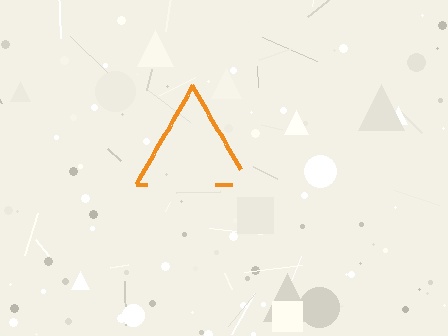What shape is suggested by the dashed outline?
The dashed outline suggests a triangle.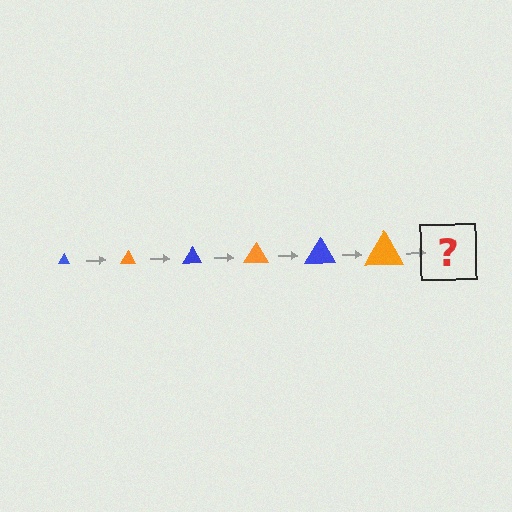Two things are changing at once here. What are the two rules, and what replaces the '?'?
The two rules are that the triangle grows larger each step and the color cycles through blue and orange. The '?' should be a blue triangle, larger than the previous one.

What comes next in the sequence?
The next element should be a blue triangle, larger than the previous one.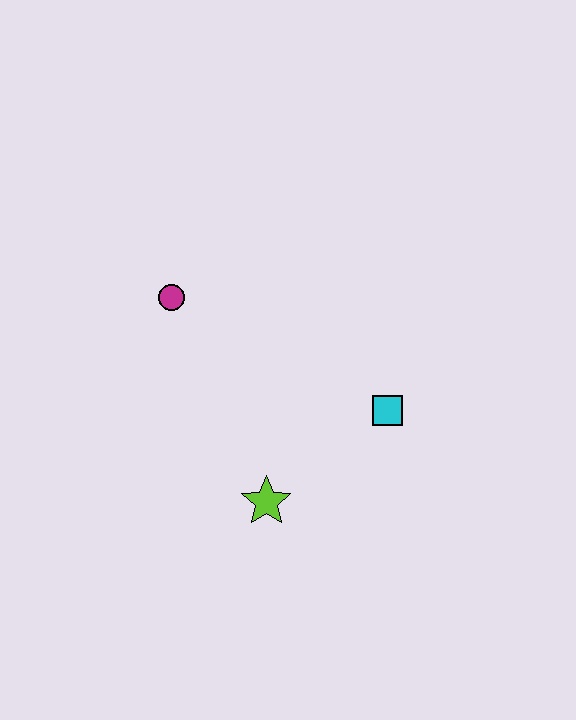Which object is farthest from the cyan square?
The magenta circle is farthest from the cyan square.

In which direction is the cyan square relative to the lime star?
The cyan square is to the right of the lime star.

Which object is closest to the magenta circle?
The lime star is closest to the magenta circle.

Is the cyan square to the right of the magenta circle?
Yes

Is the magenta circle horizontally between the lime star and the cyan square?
No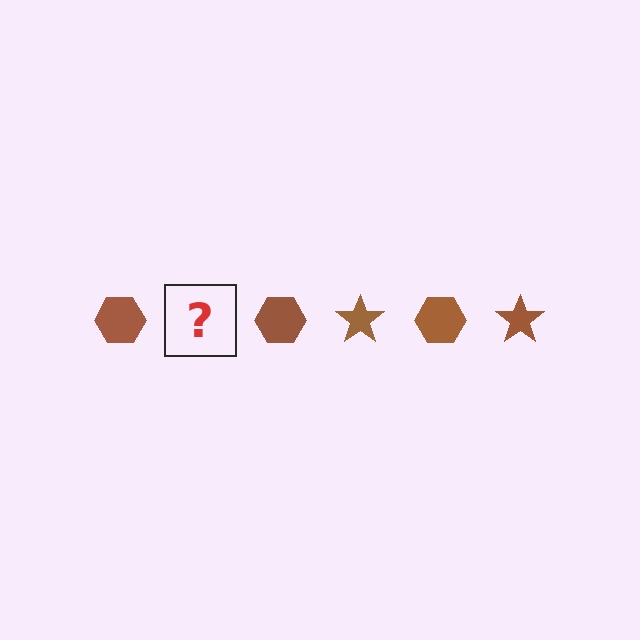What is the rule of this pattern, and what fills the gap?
The rule is that the pattern cycles through hexagon, star shapes in brown. The gap should be filled with a brown star.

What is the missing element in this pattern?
The missing element is a brown star.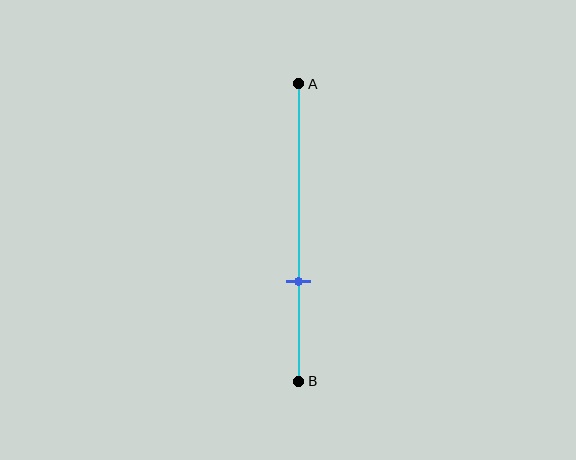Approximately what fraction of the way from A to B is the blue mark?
The blue mark is approximately 65% of the way from A to B.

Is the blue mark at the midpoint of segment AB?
No, the mark is at about 65% from A, not at the 50% midpoint.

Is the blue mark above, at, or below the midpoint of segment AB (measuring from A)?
The blue mark is below the midpoint of segment AB.